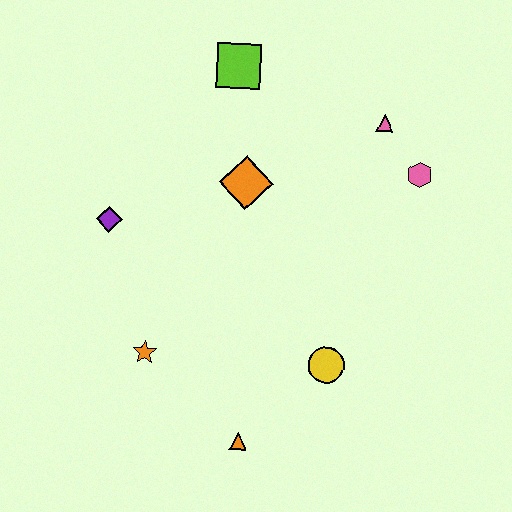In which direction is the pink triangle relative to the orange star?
The pink triangle is above the orange star.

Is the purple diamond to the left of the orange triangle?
Yes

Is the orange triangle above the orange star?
No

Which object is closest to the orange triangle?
The yellow circle is closest to the orange triangle.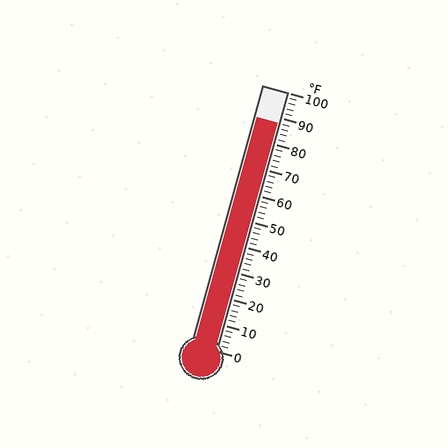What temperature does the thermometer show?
The thermometer shows approximately 88°F.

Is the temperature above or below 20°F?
The temperature is above 20°F.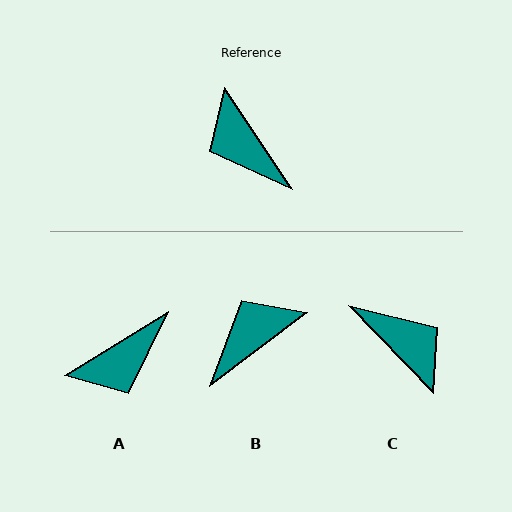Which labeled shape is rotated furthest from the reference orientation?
C, about 170 degrees away.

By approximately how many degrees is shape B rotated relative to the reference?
Approximately 86 degrees clockwise.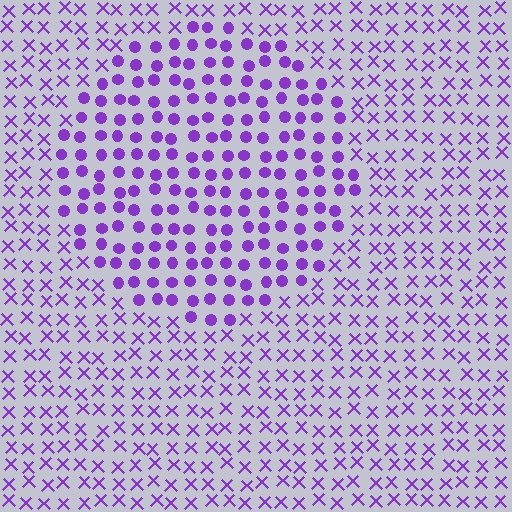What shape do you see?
I see a circle.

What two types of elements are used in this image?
The image uses circles inside the circle region and X marks outside it.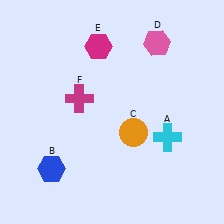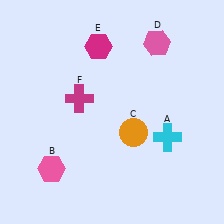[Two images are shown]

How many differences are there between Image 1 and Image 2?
There is 1 difference between the two images.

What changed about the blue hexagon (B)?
In Image 1, B is blue. In Image 2, it changed to pink.